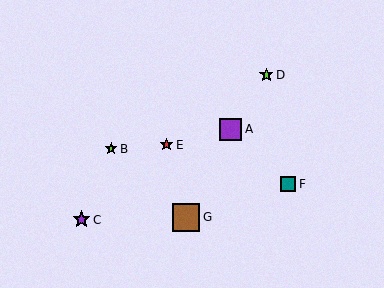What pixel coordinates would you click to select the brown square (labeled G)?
Click at (186, 217) to select the brown square G.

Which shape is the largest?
The brown square (labeled G) is the largest.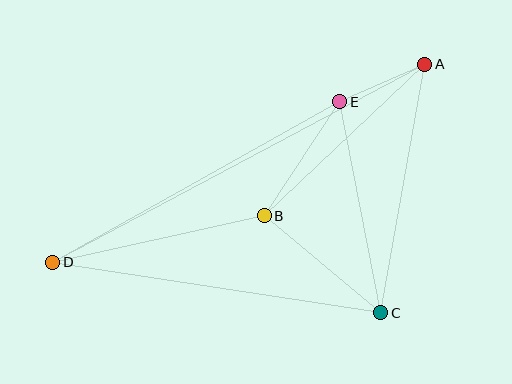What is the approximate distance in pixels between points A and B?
The distance between A and B is approximately 221 pixels.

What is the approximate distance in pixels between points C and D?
The distance between C and D is approximately 332 pixels.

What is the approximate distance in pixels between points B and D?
The distance between B and D is approximately 217 pixels.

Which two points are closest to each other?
Points A and E are closest to each other.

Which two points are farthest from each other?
Points A and D are farthest from each other.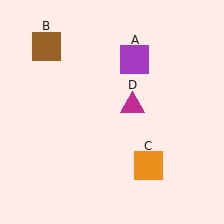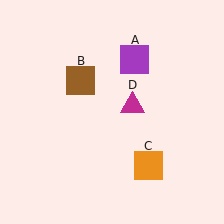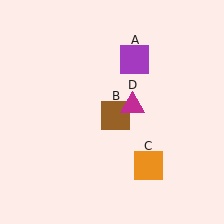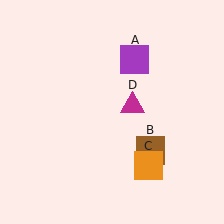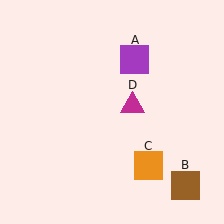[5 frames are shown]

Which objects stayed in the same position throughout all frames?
Purple square (object A) and orange square (object C) and magenta triangle (object D) remained stationary.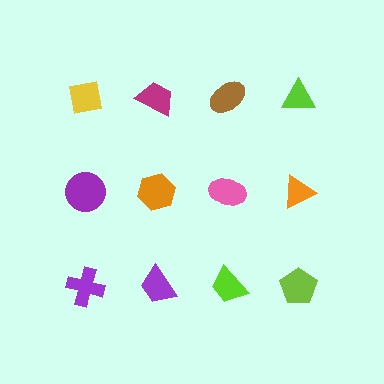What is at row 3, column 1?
A purple cross.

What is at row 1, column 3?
A brown ellipse.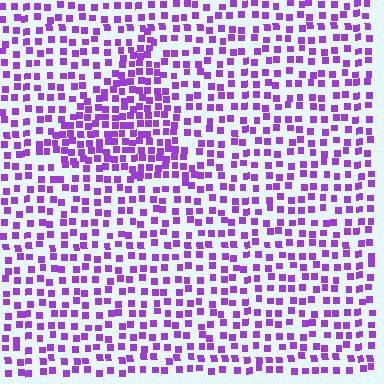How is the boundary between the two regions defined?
The boundary is defined by a change in element density (approximately 1.8x ratio). All elements are the same color, size, and shape.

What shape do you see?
I see a triangle.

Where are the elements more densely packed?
The elements are more densely packed inside the triangle boundary.